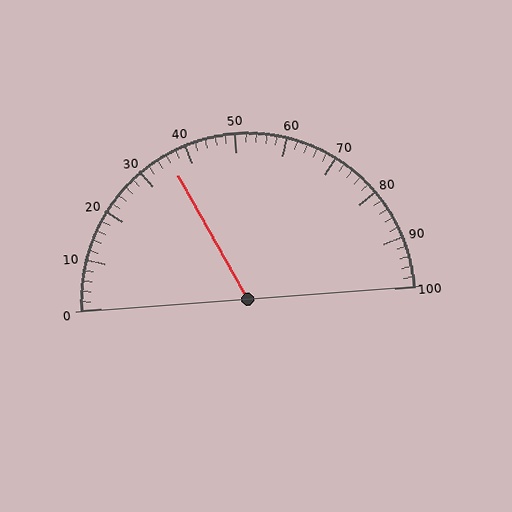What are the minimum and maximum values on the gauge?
The gauge ranges from 0 to 100.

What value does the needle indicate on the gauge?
The needle indicates approximately 36.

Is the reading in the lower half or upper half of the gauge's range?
The reading is in the lower half of the range (0 to 100).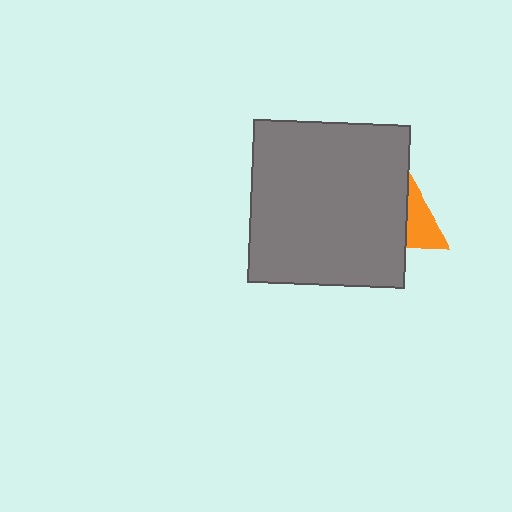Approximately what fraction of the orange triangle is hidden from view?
Roughly 65% of the orange triangle is hidden behind the gray rectangle.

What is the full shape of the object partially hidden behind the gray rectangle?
The partially hidden object is an orange triangle.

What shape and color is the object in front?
The object in front is a gray rectangle.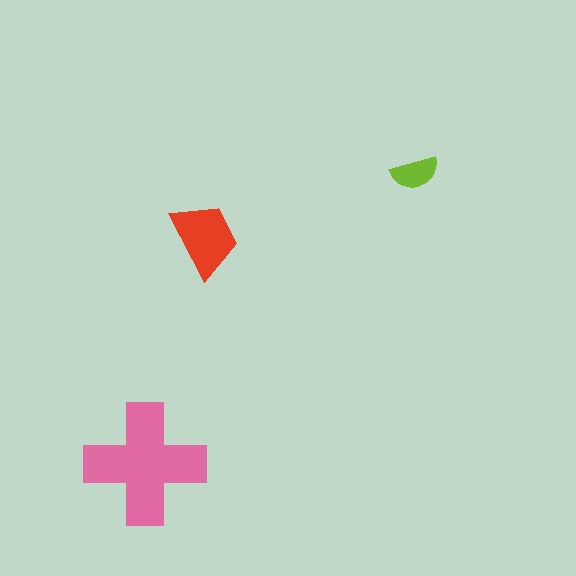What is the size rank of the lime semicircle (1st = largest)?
3rd.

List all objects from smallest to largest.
The lime semicircle, the red trapezoid, the pink cross.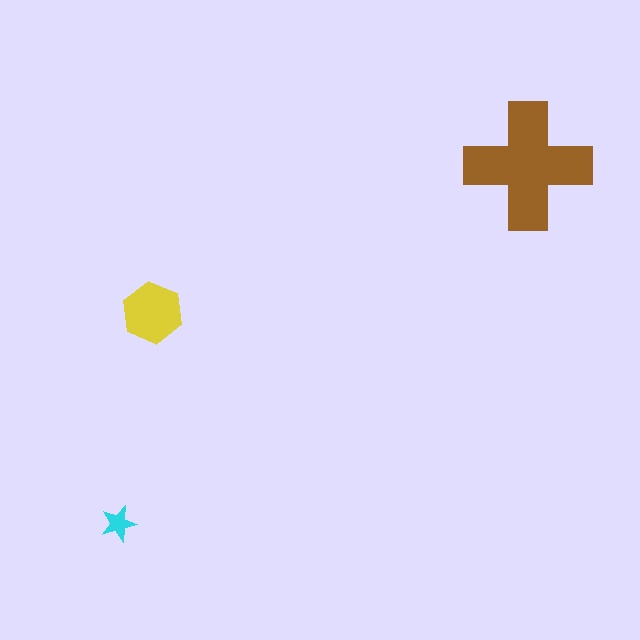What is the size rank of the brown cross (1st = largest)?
1st.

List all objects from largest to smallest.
The brown cross, the yellow hexagon, the cyan star.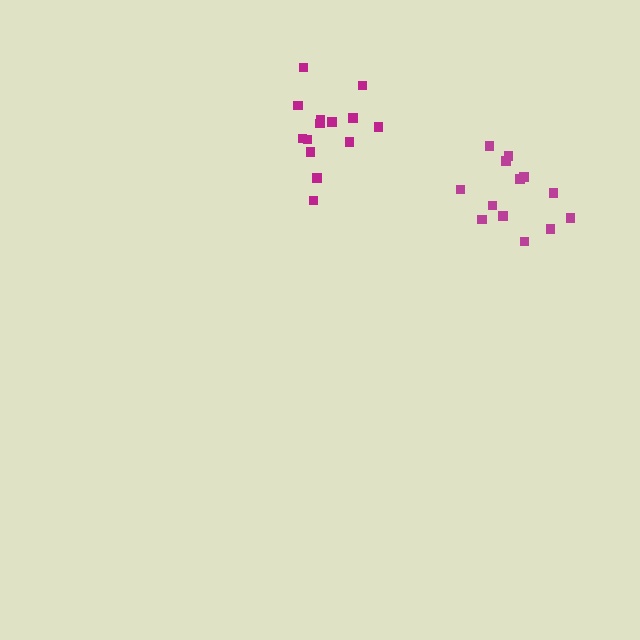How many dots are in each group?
Group 1: 14 dots, Group 2: 13 dots (27 total).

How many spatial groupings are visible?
There are 2 spatial groupings.